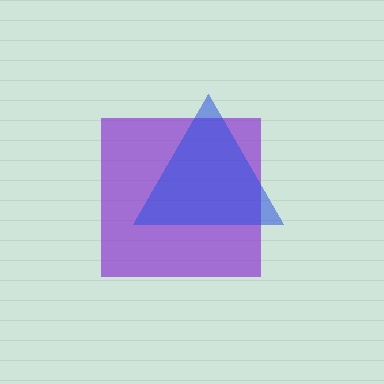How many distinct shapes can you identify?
There are 2 distinct shapes: a purple square, a blue triangle.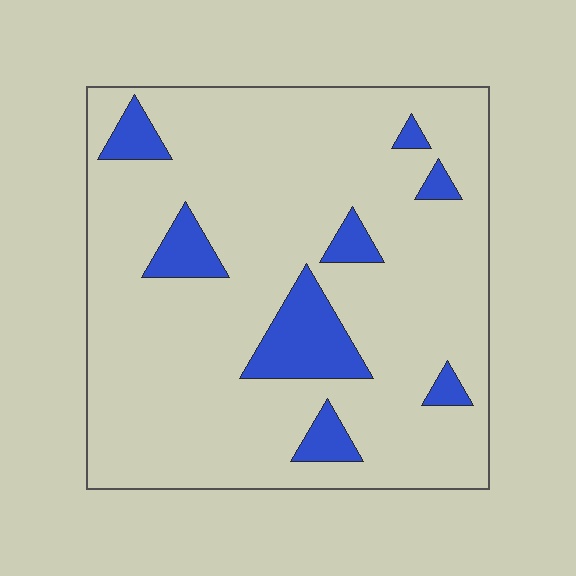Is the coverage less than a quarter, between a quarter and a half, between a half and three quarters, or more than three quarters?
Less than a quarter.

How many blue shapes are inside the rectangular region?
8.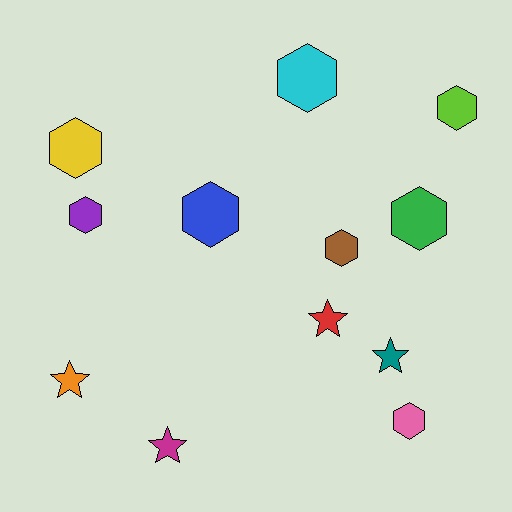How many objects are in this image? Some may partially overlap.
There are 12 objects.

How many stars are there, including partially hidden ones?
There are 4 stars.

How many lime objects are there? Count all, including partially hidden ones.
There is 1 lime object.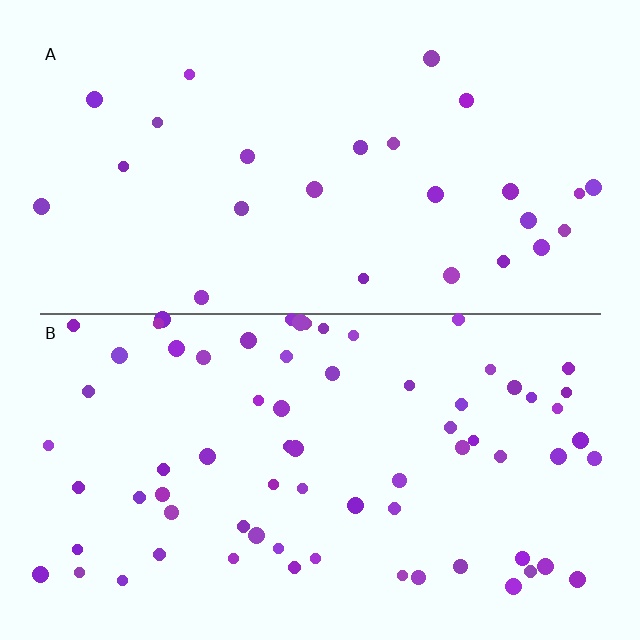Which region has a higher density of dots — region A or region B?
B (the bottom).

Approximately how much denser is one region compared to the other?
Approximately 2.7× — region B over region A.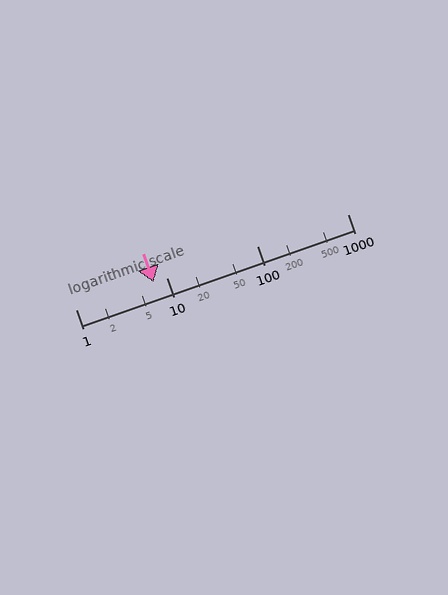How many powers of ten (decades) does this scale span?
The scale spans 3 decades, from 1 to 1000.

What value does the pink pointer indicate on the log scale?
The pointer indicates approximately 7.3.